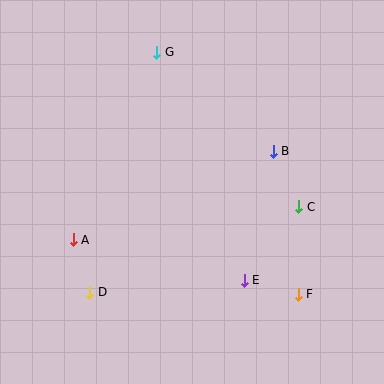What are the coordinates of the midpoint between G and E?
The midpoint between G and E is at (200, 166).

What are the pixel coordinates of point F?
Point F is at (298, 294).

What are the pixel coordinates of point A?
Point A is at (73, 240).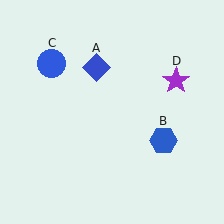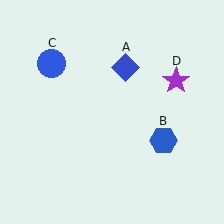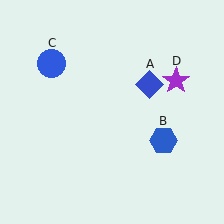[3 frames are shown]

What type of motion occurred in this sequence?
The blue diamond (object A) rotated clockwise around the center of the scene.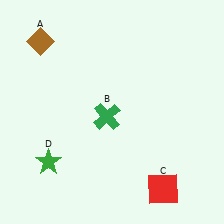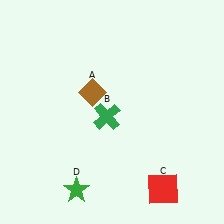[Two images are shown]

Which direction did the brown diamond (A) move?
The brown diamond (A) moved right.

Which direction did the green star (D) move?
The green star (D) moved right.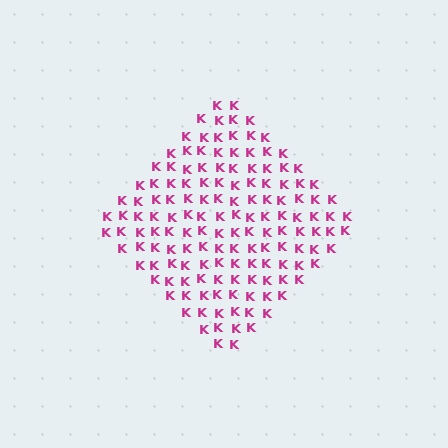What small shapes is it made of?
It is made of small letter K's.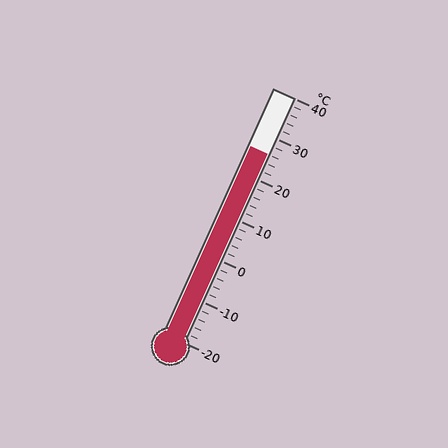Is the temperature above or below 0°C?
The temperature is above 0°C.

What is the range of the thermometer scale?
The thermometer scale ranges from -20°C to 40°C.